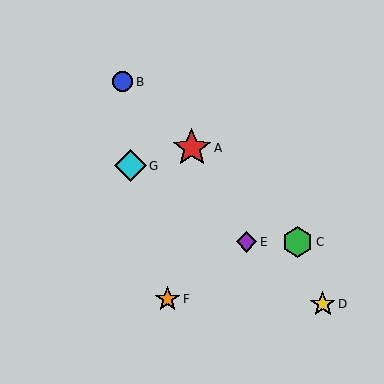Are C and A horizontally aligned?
No, C is at y≈242 and A is at y≈148.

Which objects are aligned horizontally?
Objects C, E are aligned horizontally.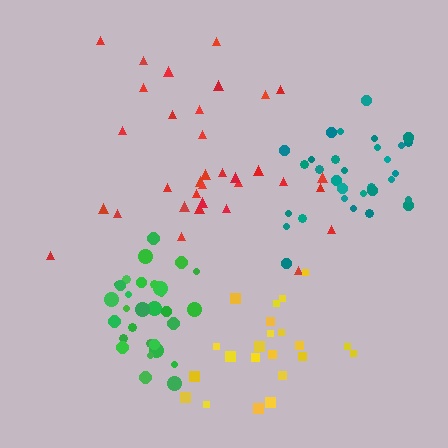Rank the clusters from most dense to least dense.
green, teal, yellow, red.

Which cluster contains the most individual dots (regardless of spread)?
Red (34).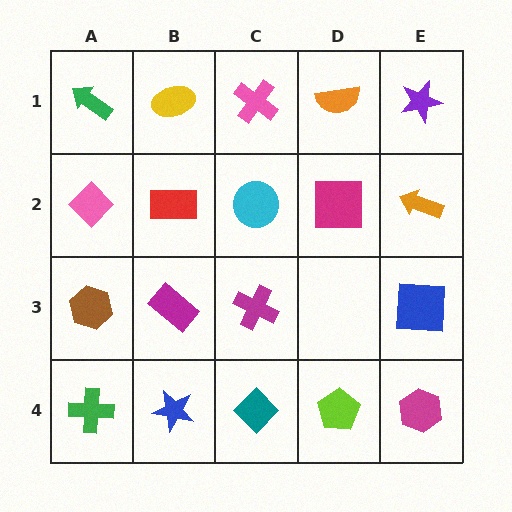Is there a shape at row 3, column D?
No, that cell is empty.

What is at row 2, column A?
A pink diamond.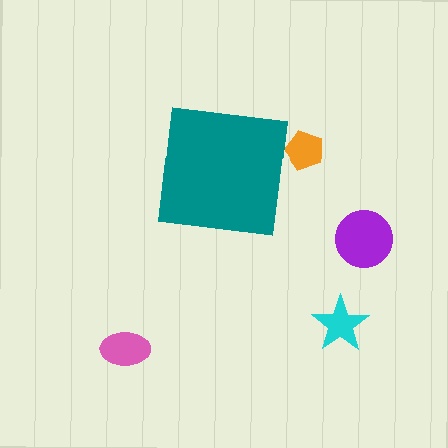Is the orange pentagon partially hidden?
Yes, the orange pentagon is partially hidden behind the teal square.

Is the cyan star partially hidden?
No, the cyan star is fully visible.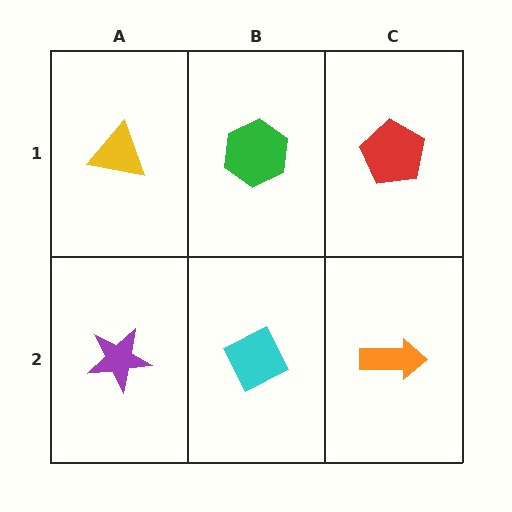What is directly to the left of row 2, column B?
A purple star.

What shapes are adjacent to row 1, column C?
An orange arrow (row 2, column C), a green hexagon (row 1, column B).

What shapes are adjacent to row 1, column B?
A cyan diamond (row 2, column B), a yellow triangle (row 1, column A), a red pentagon (row 1, column C).